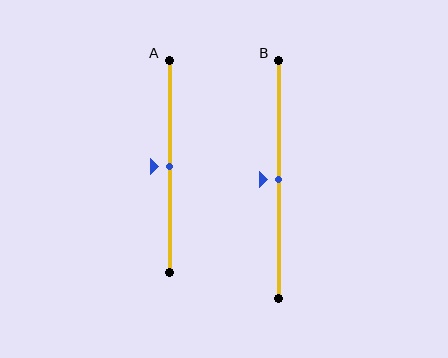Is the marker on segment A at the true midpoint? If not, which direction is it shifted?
Yes, the marker on segment A is at the true midpoint.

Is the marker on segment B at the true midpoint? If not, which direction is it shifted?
Yes, the marker on segment B is at the true midpoint.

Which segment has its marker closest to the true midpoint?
Segment A has its marker closest to the true midpoint.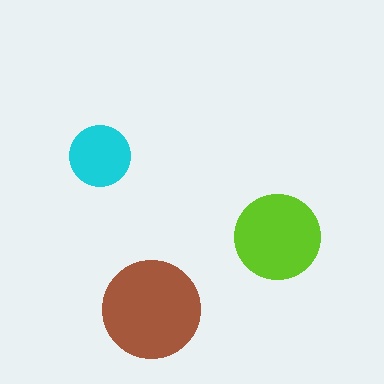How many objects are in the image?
There are 3 objects in the image.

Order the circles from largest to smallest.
the brown one, the lime one, the cyan one.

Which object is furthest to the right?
The lime circle is rightmost.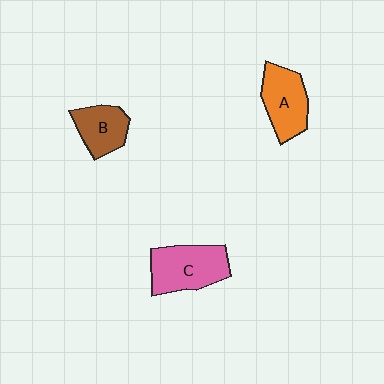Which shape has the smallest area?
Shape B (brown).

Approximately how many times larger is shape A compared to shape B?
Approximately 1.2 times.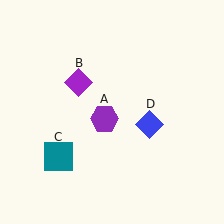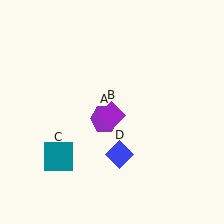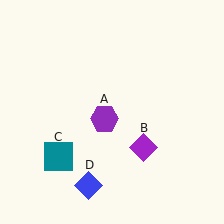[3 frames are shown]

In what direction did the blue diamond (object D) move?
The blue diamond (object D) moved down and to the left.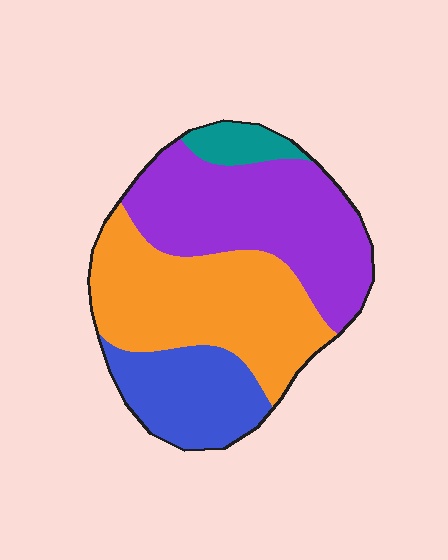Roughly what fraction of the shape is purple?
Purple covers about 35% of the shape.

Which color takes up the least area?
Teal, at roughly 5%.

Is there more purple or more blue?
Purple.